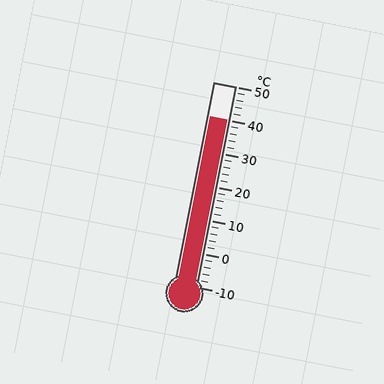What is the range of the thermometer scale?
The thermometer scale ranges from -10°C to 50°C.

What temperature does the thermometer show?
The thermometer shows approximately 40°C.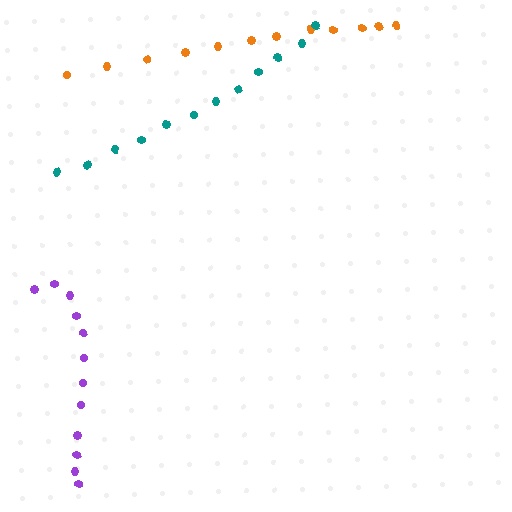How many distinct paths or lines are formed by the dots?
There are 3 distinct paths.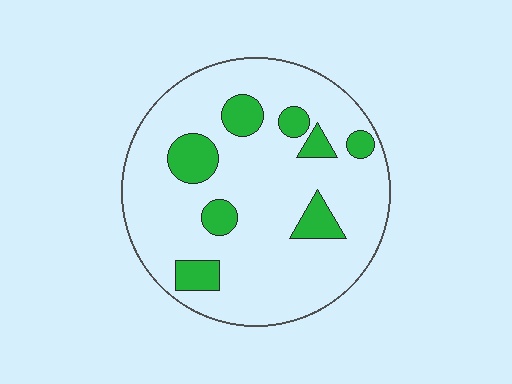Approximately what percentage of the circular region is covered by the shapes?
Approximately 15%.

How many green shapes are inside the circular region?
8.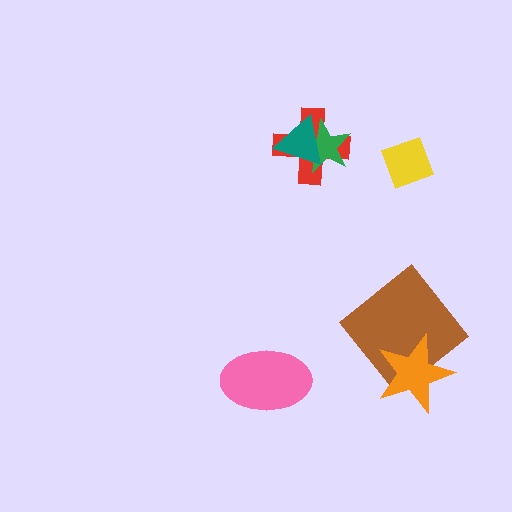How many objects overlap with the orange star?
1 object overlaps with the orange star.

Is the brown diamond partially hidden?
Yes, it is partially covered by another shape.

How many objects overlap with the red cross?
2 objects overlap with the red cross.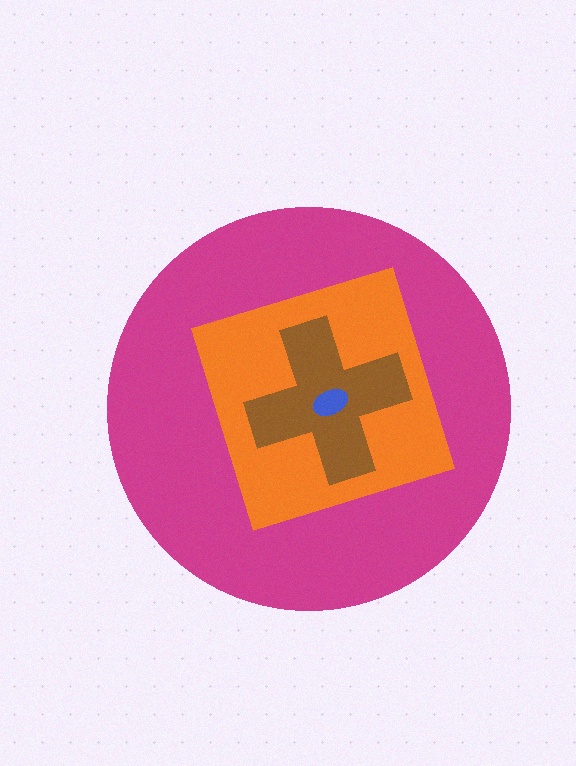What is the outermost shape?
The magenta circle.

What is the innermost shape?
The blue ellipse.